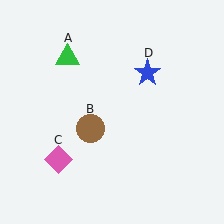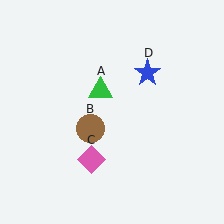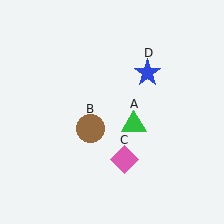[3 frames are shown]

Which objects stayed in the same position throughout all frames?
Brown circle (object B) and blue star (object D) remained stationary.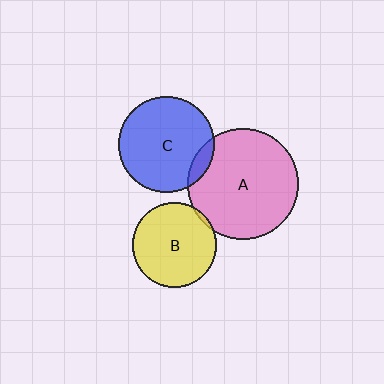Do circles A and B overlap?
Yes.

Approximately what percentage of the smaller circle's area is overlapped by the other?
Approximately 5%.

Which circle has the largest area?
Circle A (pink).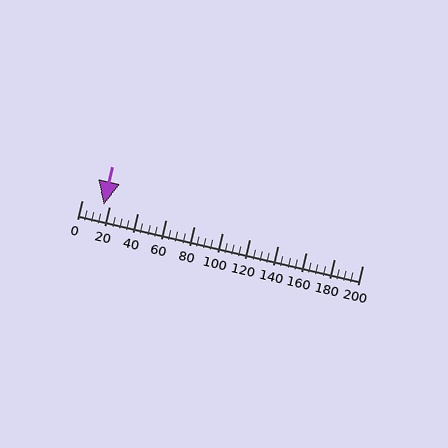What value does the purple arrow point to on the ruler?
The purple arrow points to approximately 15.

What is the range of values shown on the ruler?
The ruler shows values from 0 to 200.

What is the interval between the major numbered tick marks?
The major tick marks are spaced 20 units apart.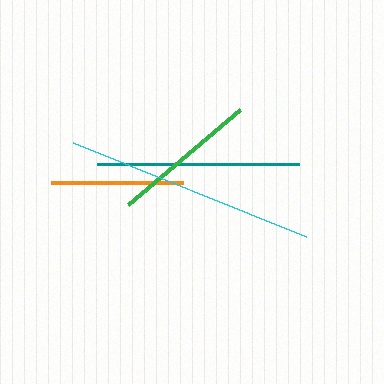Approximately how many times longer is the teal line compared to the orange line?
The teal line is approximately 1.5 times the length of the orange line.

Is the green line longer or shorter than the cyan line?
The cyan line is longer than the green line.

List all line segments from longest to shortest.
From longest to shortest: cyan, teal, green, orange.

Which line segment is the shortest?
The orange line is the shortest at approximately 132 pixels.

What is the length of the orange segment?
The orange segment is approximately 132 pixels long.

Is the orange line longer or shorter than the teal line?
The teal line is longer than the orange line.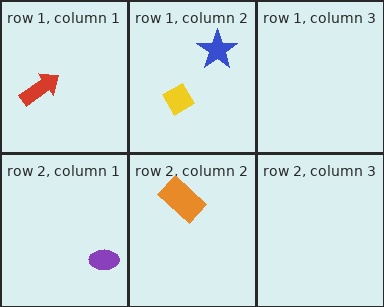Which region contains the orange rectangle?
The row 2, column 2 region.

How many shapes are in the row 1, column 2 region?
2.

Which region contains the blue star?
The row 1, column 2 region.